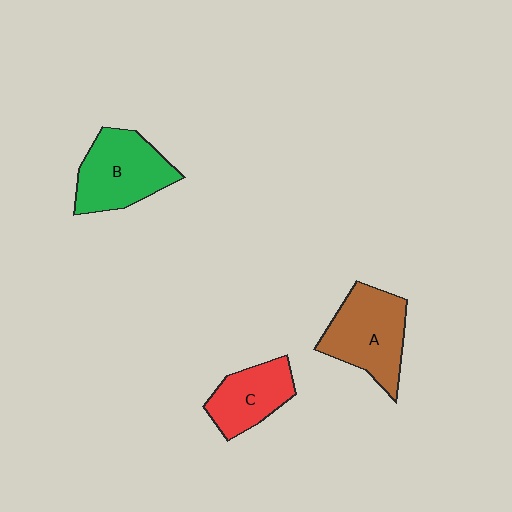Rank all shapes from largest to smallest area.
From largest to smallest: A (brown), B (green), C (red).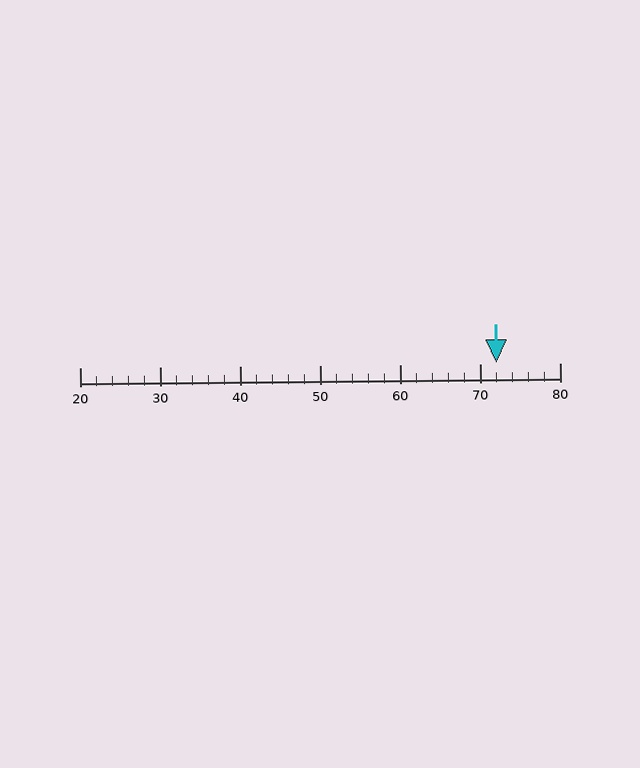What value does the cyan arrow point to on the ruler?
The cyan arrow points to approximately 72.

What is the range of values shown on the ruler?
The ruler shows values from 20 to 80.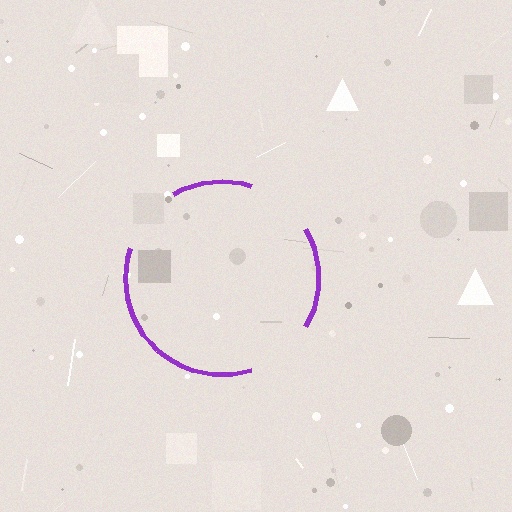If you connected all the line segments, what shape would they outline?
They would outline a circle.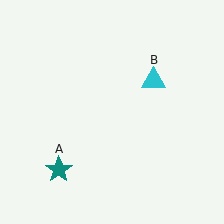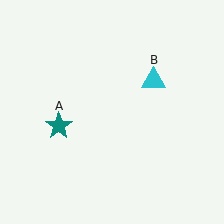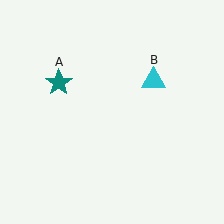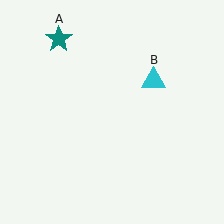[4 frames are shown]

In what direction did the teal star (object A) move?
The teal star (object A) moved up.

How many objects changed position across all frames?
1 object changed position: teal star (object A).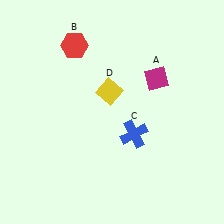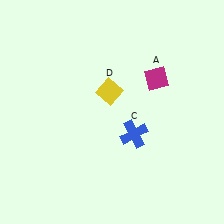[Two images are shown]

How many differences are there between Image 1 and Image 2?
There is 1 difference between the two images.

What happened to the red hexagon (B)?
The red hexagon (B) was removed in Image 2. It was in the top-left area of Image 1.